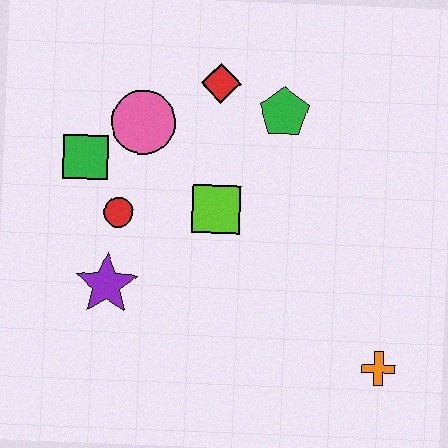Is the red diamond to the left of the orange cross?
Yes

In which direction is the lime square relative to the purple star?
The lime square is to the right of the purple star.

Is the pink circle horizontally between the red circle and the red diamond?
Yes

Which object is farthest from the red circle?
The orange cross is farthest from the red circle.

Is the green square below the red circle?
No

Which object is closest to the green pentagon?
The red diamond is closest to the green pentagon.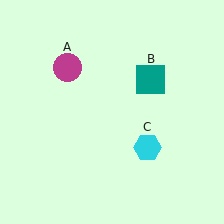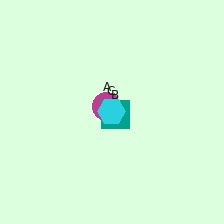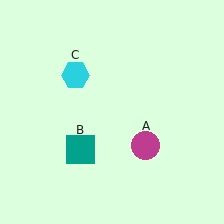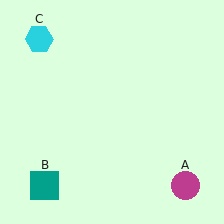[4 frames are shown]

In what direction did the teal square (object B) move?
The teal square (object B) moved down and to the left.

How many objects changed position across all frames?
3 objects changed position: magenta circle (object A), teal square (object B), cyan hexagon (object C).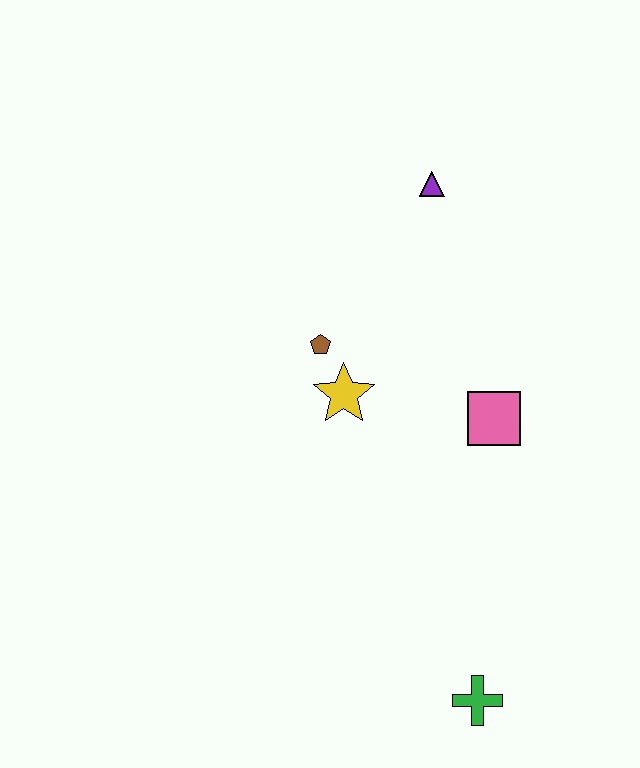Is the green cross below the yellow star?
Yes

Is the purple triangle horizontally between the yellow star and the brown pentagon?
No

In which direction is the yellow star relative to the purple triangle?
The yellow star is below the purple triangle.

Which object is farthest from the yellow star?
The green cross is farthest from the yellow star.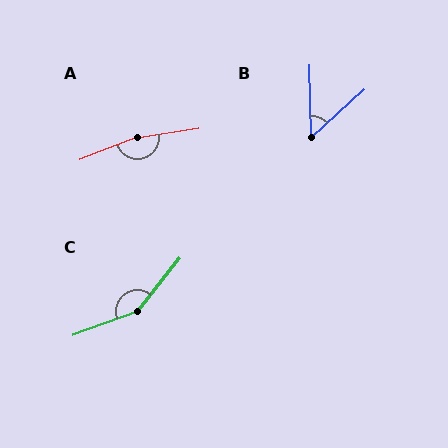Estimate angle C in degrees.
Approximately 148 degrees.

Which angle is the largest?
A, at approximately 167 degrees.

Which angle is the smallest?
B, at approximately 49 degrees.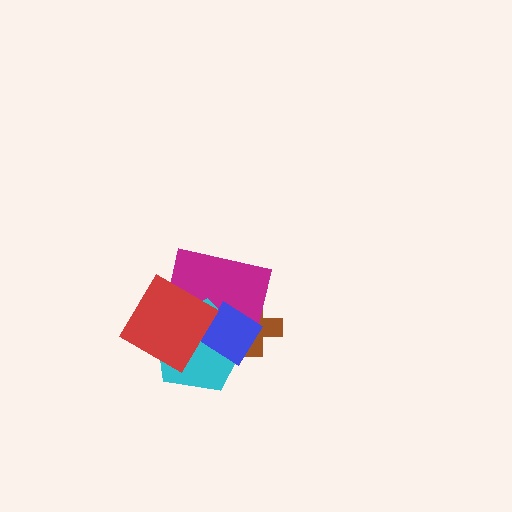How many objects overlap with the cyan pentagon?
4 objects overlap with the cyan pentagon.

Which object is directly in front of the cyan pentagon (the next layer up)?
The blue diamond is directly in front of the cyan pentagon.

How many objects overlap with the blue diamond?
3 objects overlap with the blue diamond.